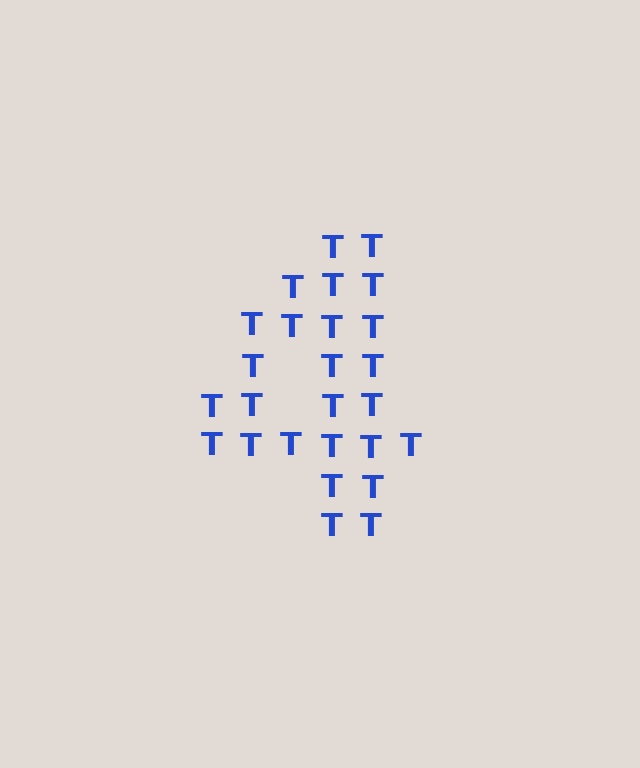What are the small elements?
The small elements are letter T's.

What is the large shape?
The large shape is the digit 4.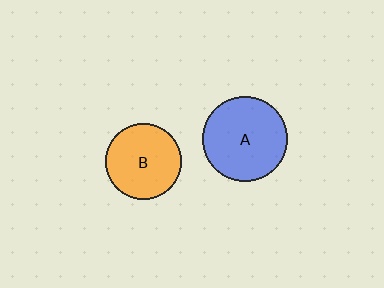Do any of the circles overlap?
No, none of the circles overlap.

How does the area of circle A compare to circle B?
Approximately 1.2 times.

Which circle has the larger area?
Circle A (blue).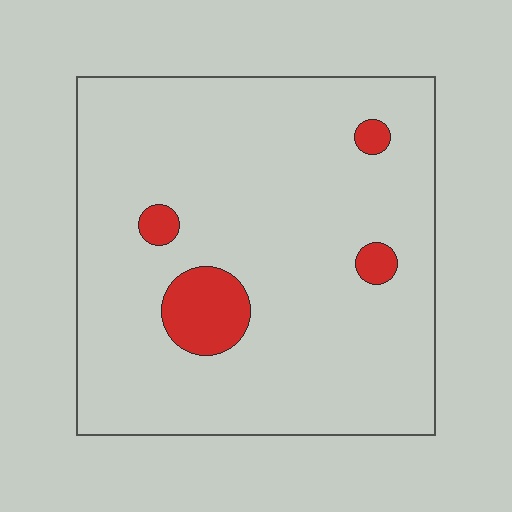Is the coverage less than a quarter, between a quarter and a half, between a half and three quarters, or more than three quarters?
Less than a quarter.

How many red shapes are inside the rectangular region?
4.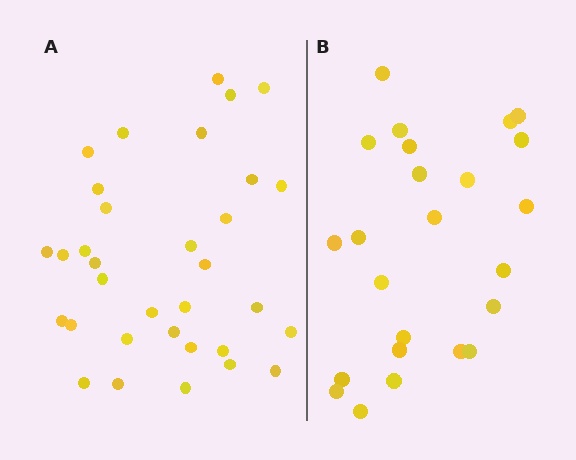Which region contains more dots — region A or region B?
Region A (the left region) has more dots.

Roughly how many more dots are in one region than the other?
Region A has roughly 8 or so more dots than region B.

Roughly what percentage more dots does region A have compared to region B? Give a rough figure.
About 40% more.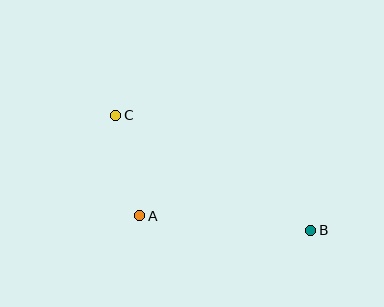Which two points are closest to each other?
Points A and C are closest to each other.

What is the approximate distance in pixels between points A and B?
The distance between A and B is approximately 172 pixels.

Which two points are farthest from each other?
Points B and C are farthest from each other.